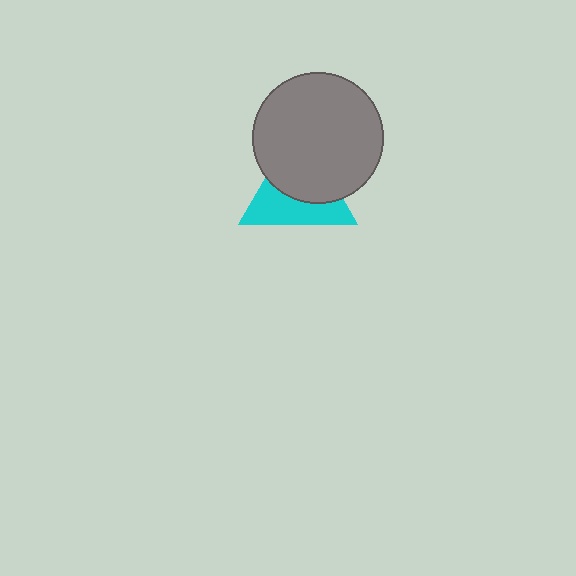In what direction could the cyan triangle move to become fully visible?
The cyan triangle could move down. That would shift it out from behind the gray circle entirely.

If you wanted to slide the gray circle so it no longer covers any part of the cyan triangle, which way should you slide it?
Slide it up — that is the most direct way to separate the two shapes.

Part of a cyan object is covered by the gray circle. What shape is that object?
It is a triangle.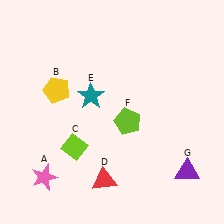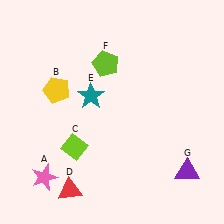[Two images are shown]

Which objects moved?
The objects that moved are: the red triangle (D), the lime pentagon (F).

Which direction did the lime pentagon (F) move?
The lime pentagon (F) moved up.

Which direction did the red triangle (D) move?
The red triangle (D) moved left.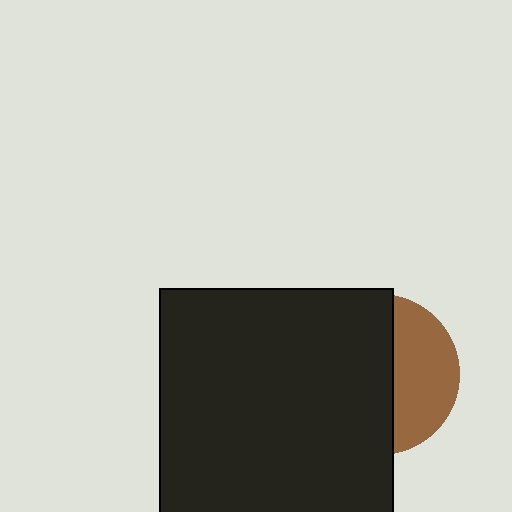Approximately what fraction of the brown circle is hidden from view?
Roughly 61% of the brown circle is hidden behind the black square.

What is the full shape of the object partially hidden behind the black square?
The partially hidden object is a brown circle.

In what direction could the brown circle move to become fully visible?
The brown circle could move right. That would shift it out from behind the black square entirely.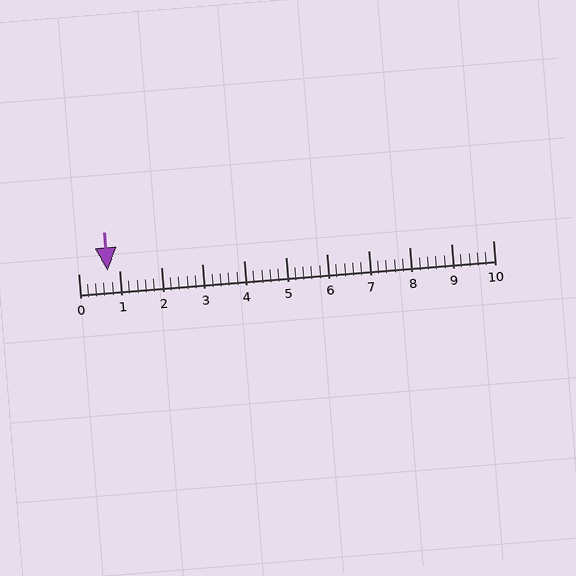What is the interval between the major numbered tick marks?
The major tick marks are spaced 1 units apart.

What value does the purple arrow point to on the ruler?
The purple arrow points to approximately 0.7.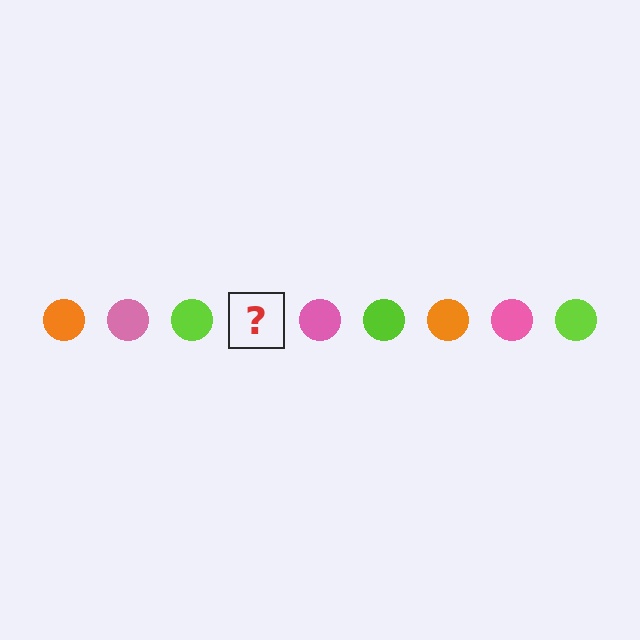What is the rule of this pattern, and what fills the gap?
The rule is that the pattern cycles through orange, pink, lime circles. The gap should be filled with an orange circle.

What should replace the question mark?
The question mark should be replaced with an orange circle.